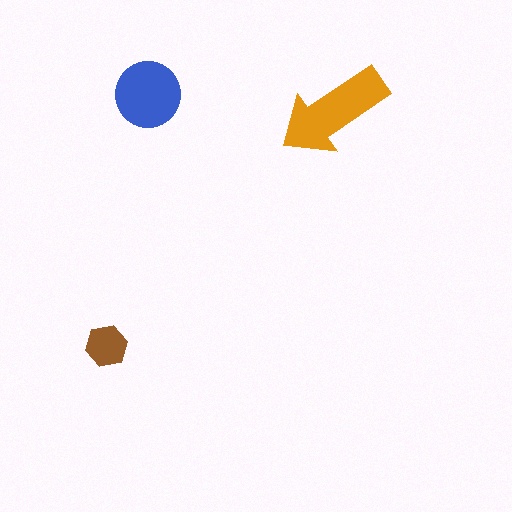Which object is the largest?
The orange arrow.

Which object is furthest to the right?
The orange arrow is rightmost.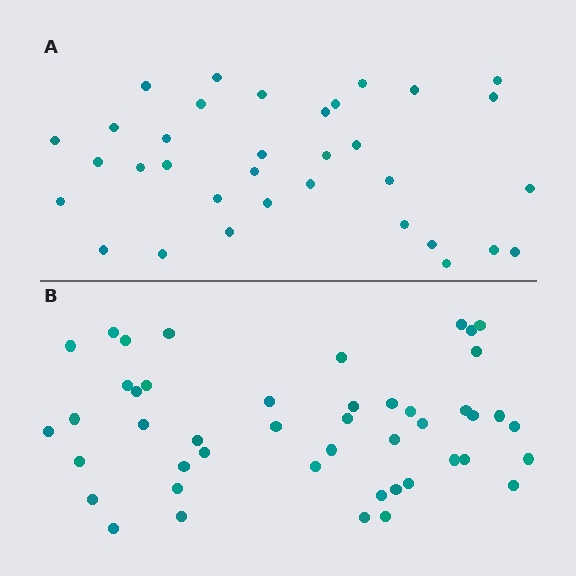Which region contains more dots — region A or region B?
Region B (the bottom region) has more dots.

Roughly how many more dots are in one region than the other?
Region B has roughly 12 or so more dots than region A.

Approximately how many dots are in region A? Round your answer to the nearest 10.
About 30 dots. (The exact count is 34, which rounds to 30.)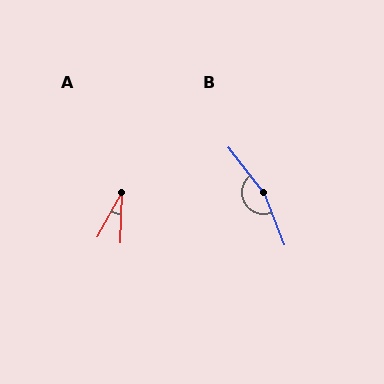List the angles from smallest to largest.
A (28°), B (164°).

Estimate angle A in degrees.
Approximately 28 degrees.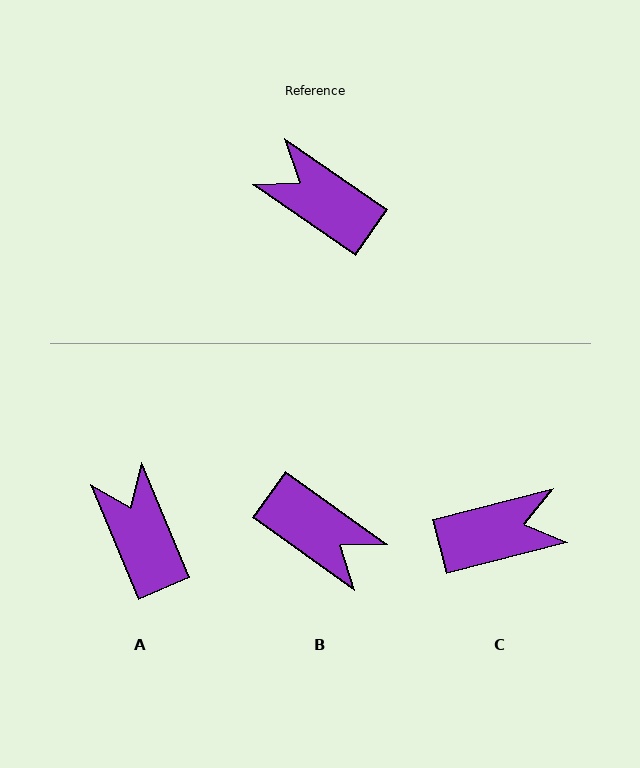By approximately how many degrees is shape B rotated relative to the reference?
Approximately 179 degrees counter-clockwise.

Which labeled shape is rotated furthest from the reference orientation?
B, about 179 degrees away.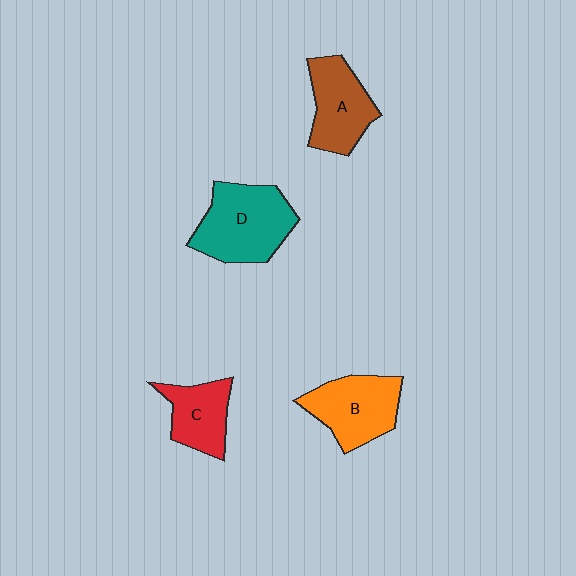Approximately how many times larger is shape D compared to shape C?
Approximately 1.6 times.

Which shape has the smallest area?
Shape C (red).